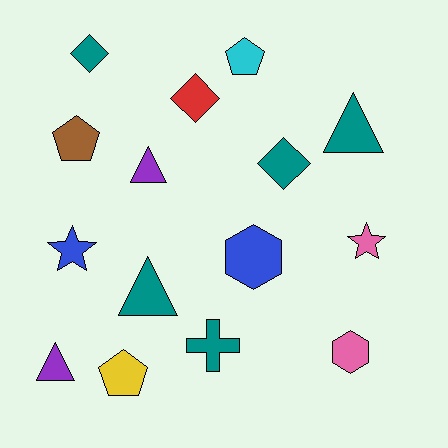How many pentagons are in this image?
There are 3 pentagons.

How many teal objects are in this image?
There are 5 teal objects.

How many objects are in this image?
There are 15 objects.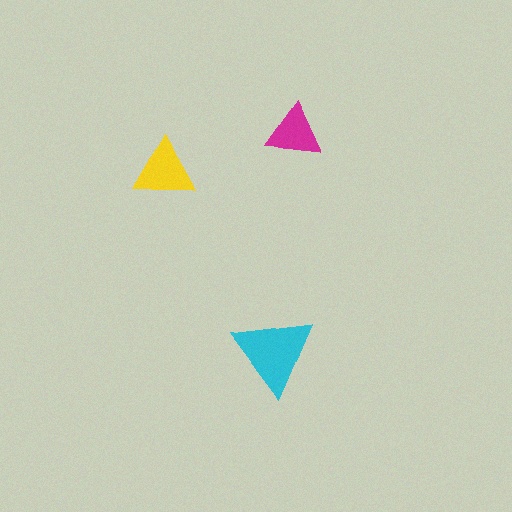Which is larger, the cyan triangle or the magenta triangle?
The cyan one.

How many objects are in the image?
There are 3 objects in the image.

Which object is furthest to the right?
The magenta triangle is rightmost.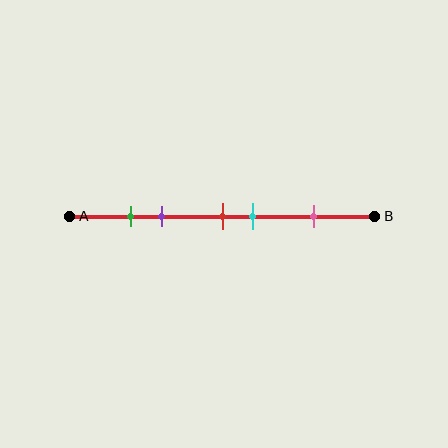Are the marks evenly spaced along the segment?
No, the marks are not evenly spaced.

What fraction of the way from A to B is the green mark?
The green mark is approximately 20% (0.2) of the way from A to B.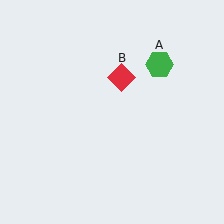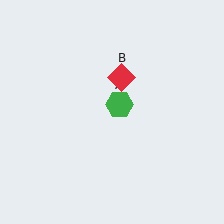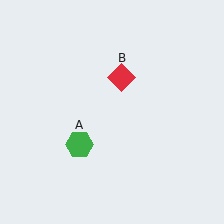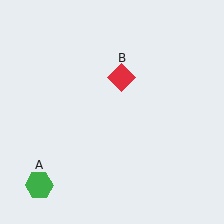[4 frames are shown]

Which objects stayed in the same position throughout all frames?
Red diamond (object B) remained stationary.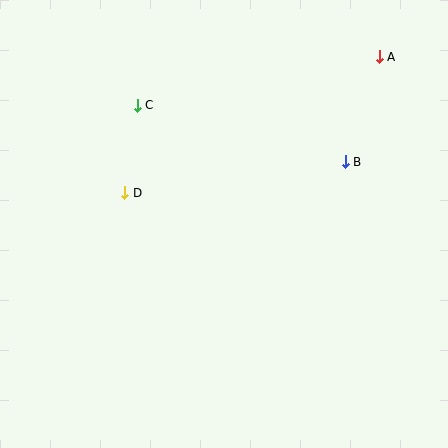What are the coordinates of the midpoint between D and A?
The midpoint between D and A is at (252, 125).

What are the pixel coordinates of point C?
Point C is at (137, 105).